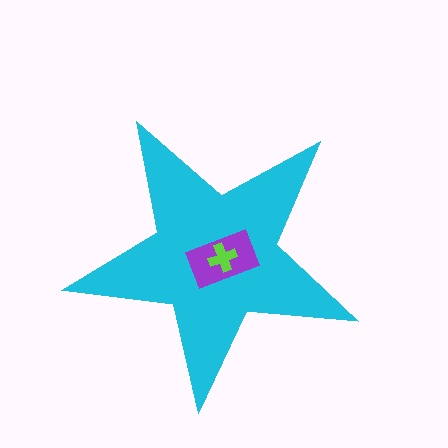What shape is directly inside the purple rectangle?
The lime cross.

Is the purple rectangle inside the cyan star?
Yes.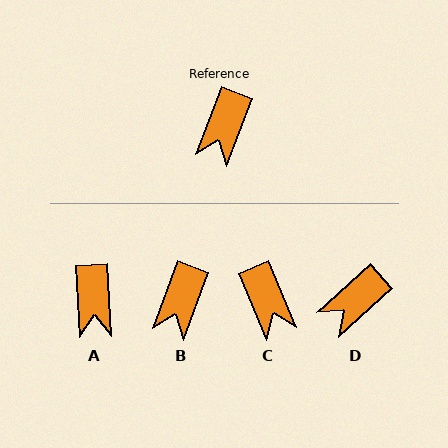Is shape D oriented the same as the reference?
No, it is off by about 27 degrees.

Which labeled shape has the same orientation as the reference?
B.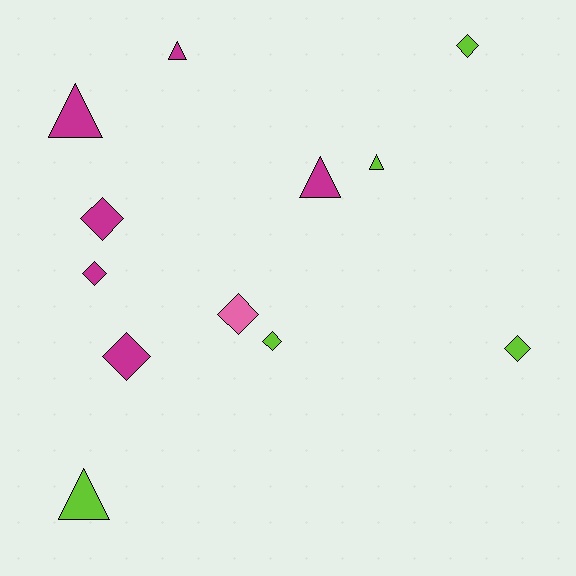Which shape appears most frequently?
Diamond, with 7 objects.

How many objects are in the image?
There are 12 objects.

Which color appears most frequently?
Magenta, with 6 objects.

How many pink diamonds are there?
There is 1 pink diamond.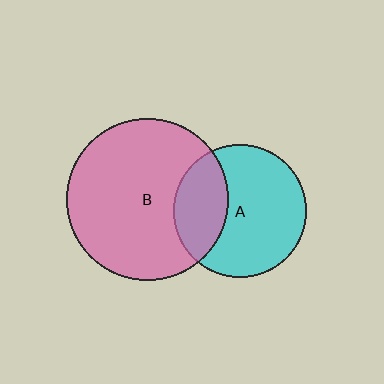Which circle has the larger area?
Circle B (pink).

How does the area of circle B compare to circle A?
Approximately 1.5 times.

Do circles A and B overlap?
Yes.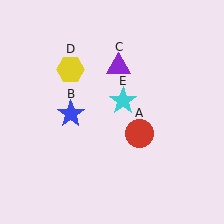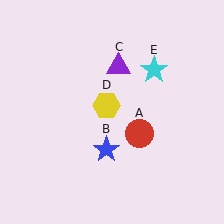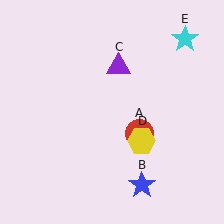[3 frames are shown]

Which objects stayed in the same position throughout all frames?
Red circle (object A) and purple triangle (object C) remained stationary.